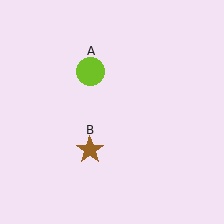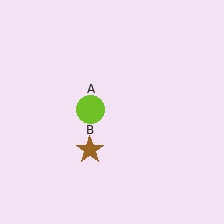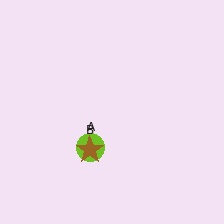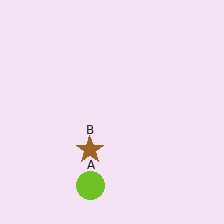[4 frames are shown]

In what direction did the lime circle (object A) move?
The lime circle (object A) moved down.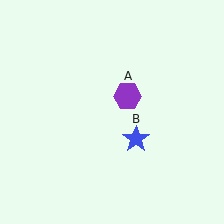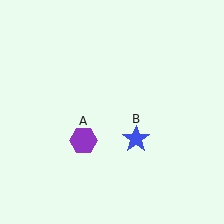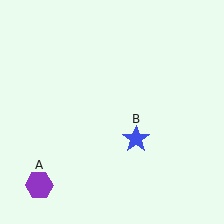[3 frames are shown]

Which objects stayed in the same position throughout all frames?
Blue star (object B) remained stationary.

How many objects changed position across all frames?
1 object changed position: purple hexagon (object A).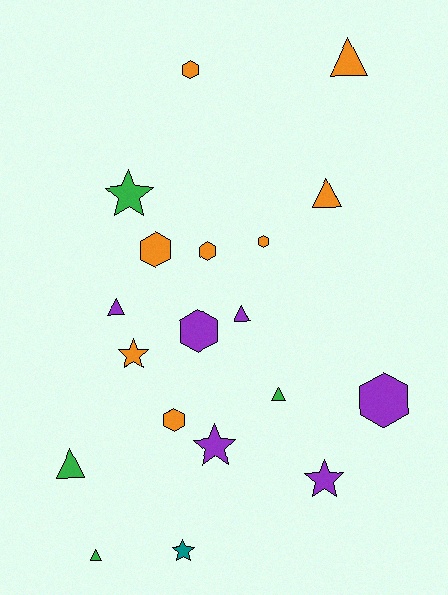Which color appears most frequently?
Orange, with 8 objects.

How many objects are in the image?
There are 19 objects.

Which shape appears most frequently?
Triangle, with 7 objects.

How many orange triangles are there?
There are 2 orange triangles.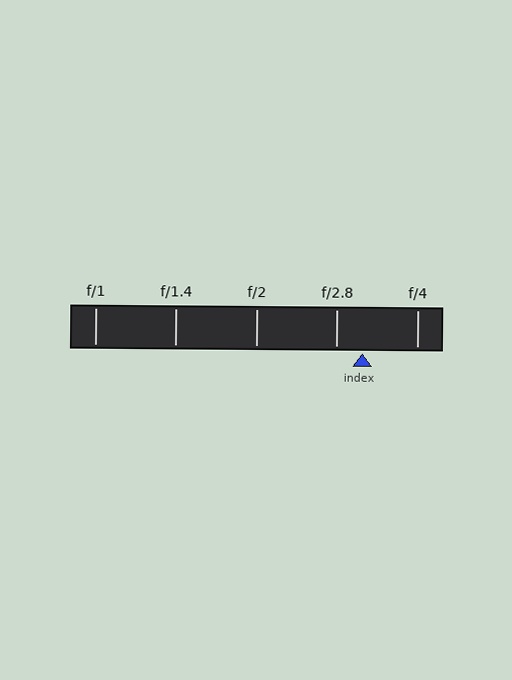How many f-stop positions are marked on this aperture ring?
There are 5 f-stop positions marked.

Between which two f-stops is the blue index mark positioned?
The index mark is between f/2.8 and f/4.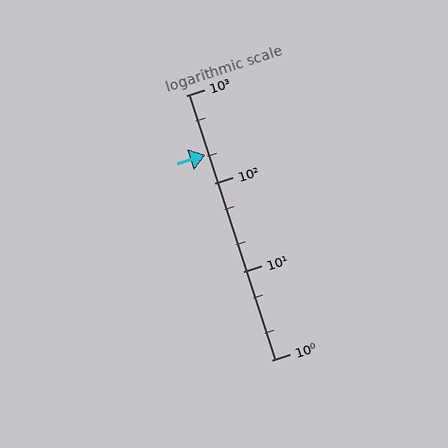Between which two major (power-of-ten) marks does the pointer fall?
The pointer is between 100 and 1000.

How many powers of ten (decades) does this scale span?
The scale spans 3 decades, from 1 to 1000.